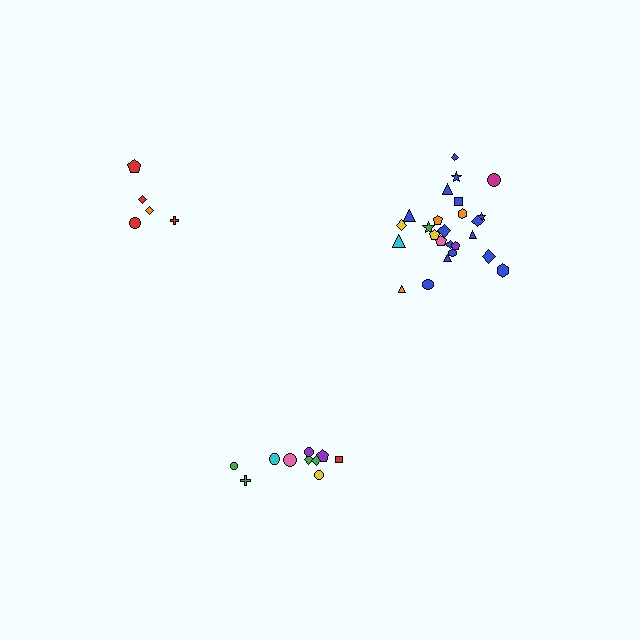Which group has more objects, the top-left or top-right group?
The top-right group.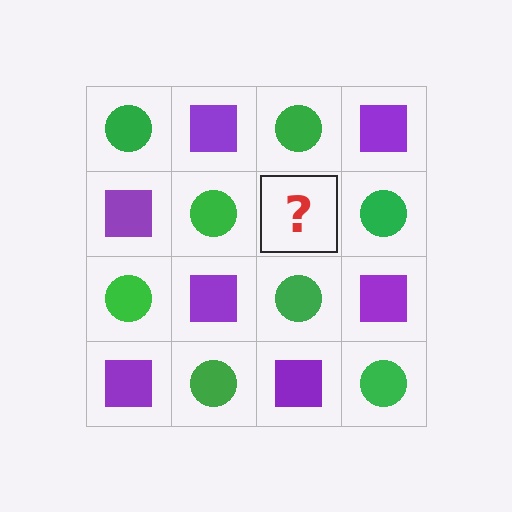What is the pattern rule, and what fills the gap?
The rule is that it alternates green circle and purple square in a checkerboard pattern. The gap should be filled with a purple square.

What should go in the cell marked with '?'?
The missing cell should contain a purple square.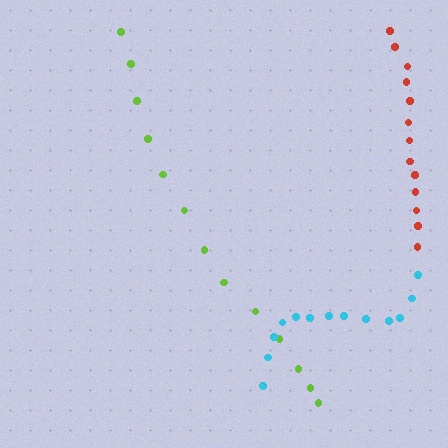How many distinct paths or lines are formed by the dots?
There are 3 distinct paths.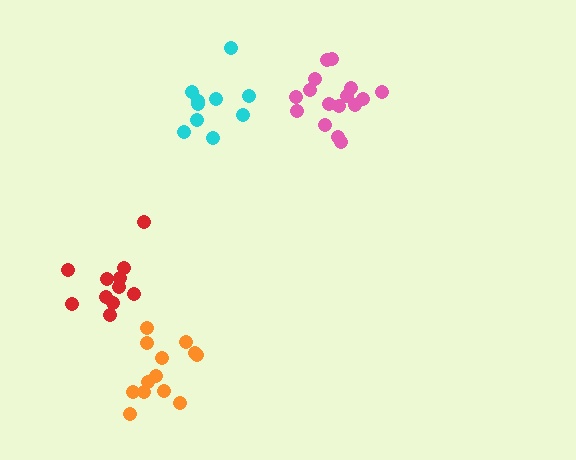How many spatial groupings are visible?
There are 4 spatial groupings.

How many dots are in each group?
Group 1: 10 dots, Group 2: 13 dots, Group 3: 11 dots, Group 4: 16 dots (50 total).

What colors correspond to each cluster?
The clusters are colored: cyan, orange, red, pink.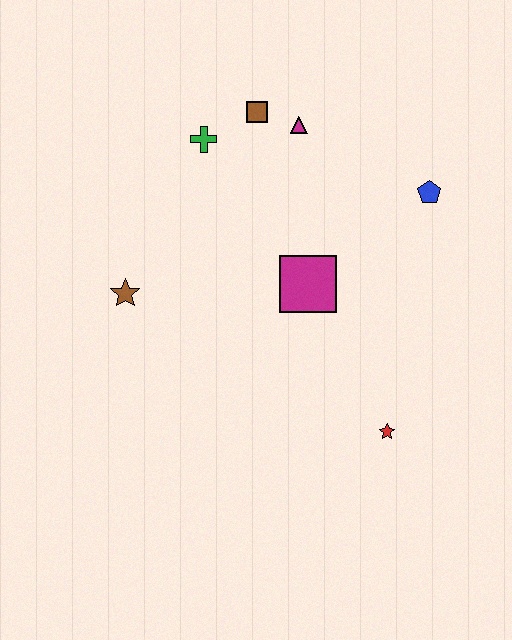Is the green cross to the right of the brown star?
Yes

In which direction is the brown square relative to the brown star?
The brown square is above the brown star.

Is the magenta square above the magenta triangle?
No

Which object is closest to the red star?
The magenta square is closest to the red star.